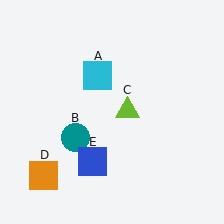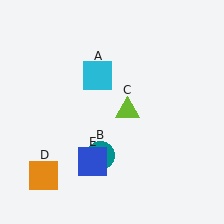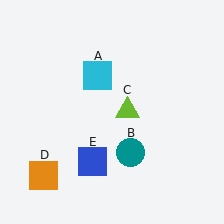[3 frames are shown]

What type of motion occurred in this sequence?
The teal circle (object B) rotated counterclockwise around the center of the scene.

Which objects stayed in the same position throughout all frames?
Cyan square (object A) and lime triangle (object C) and orange square (object D) and blue square (object E) remained stationary.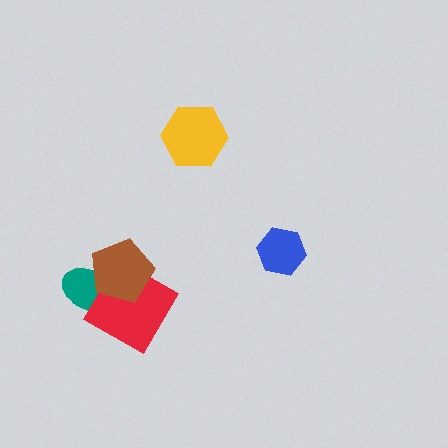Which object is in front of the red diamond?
The brown pentagon is in front of the red diamond.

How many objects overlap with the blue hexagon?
0 objects overlap with the blue hexagon.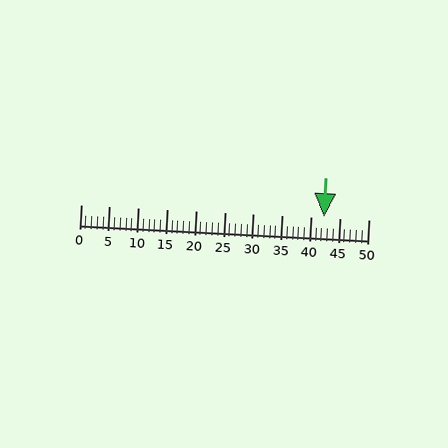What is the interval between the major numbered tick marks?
The major tick marks are spaced 5 units apart.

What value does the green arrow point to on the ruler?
The green arrow points to approximately 42.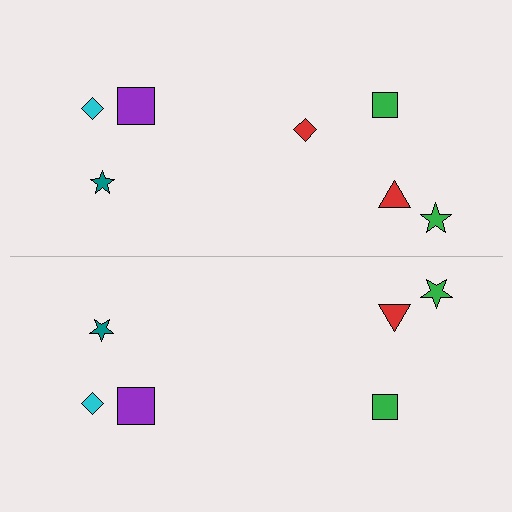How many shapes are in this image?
There are 13 shapes in this image.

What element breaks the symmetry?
A red diamond is missing from the bottom side.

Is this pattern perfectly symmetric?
No, the pattern is not perfectly symmetric. A red diamond is missing from the bottom side.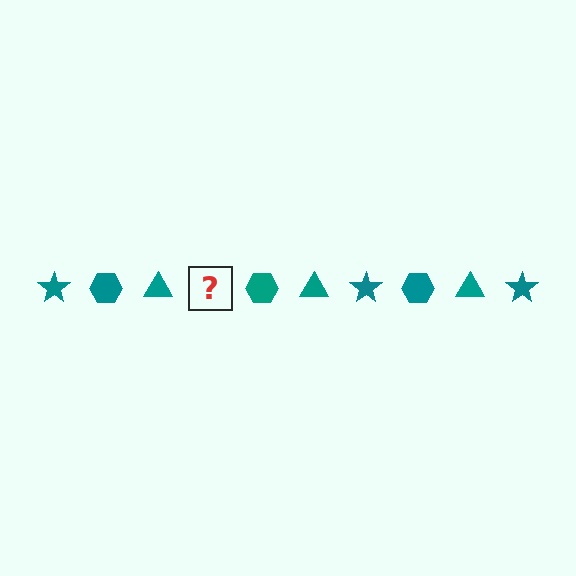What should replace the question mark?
The question mark should be replaced with a teal star.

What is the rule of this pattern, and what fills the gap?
The rule is that the pattern cycles through star, hexagon, triangle shapes in teal. The gap should be filled with a teal star.